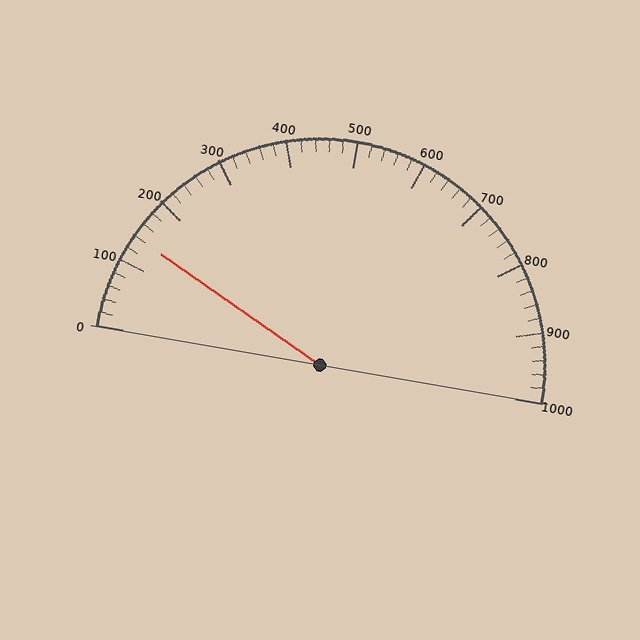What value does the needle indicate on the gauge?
The needle indicates approximately 140.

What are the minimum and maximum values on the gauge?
The gauge ranges from 0 to 1000.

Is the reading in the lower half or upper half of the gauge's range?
The reading is in the lower half of the range (0 to 1000).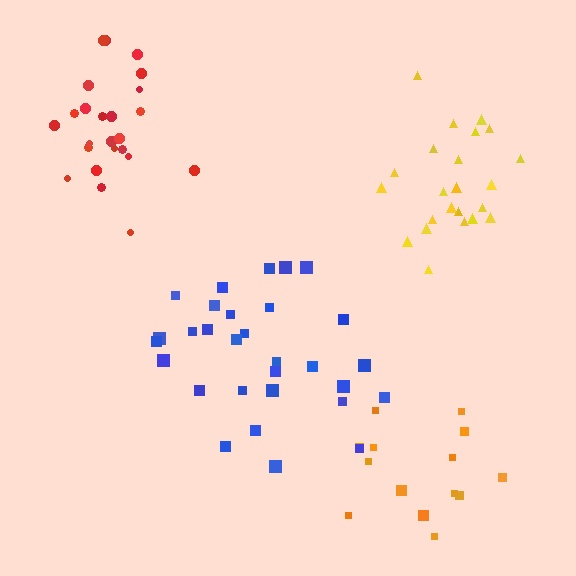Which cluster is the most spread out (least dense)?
Orange.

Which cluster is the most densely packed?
Yellow.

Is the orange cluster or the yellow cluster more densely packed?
Yellow.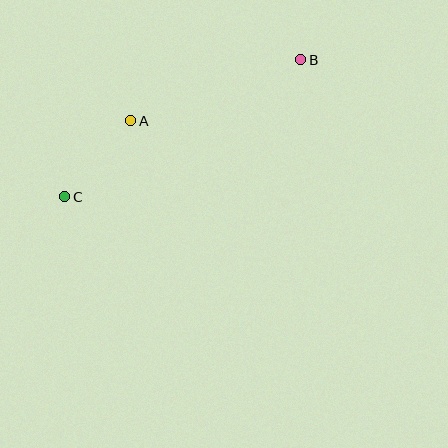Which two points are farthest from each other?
Points B and C are farthest from each other.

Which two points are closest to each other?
Points A and C are closest to each other.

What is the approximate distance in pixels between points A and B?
The distance between A and B is approximately 181 pixels.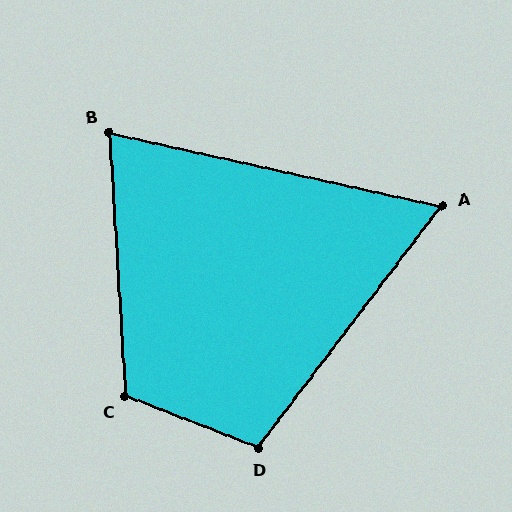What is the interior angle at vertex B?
Approximately 74 degrees (acute).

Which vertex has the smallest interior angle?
A, at approximately 65 degrees.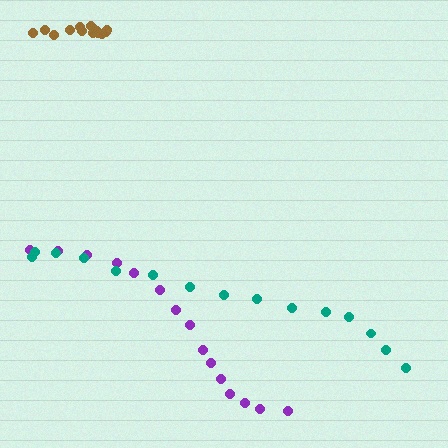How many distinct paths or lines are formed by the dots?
There are 3 distinct paths.